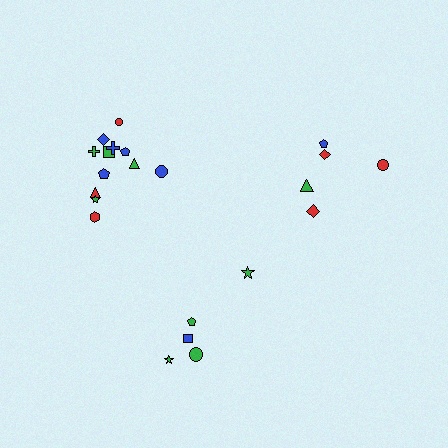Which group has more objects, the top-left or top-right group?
The top-left group.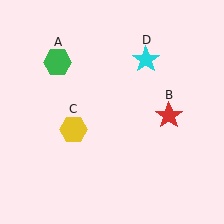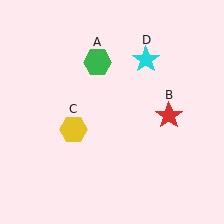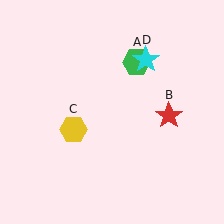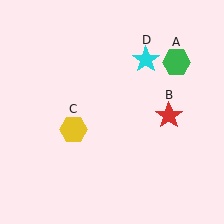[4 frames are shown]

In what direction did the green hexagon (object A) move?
The green hexagon (object A) moved right.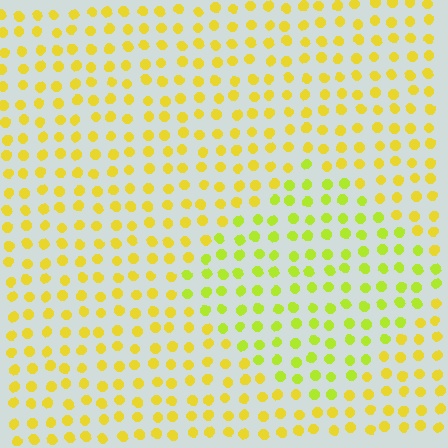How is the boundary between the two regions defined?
The boundary is defined purely by a slight shift in hue (about 26 degrees). Spacing, size, and orientation are identical on both sides.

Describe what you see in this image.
The image is filled with small yellow elements in a uniform arrangement. A diamond-shaped region is visible where the elements are tinted to a slightly different hue, forming a subtle color boundary.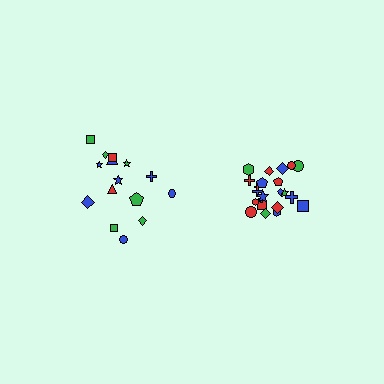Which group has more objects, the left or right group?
The right group.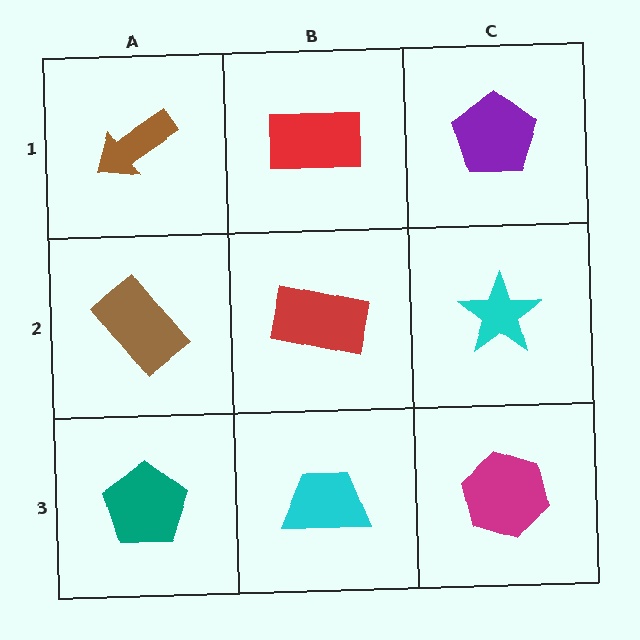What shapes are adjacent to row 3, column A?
A brown rectangle (row 2, column A), a cyan trapezoid (row 3, column B).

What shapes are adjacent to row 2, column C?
A purple pentagon (row 1, column C), a magenta hexagon (row 3, column C), a red rectangle (row 2, column B).